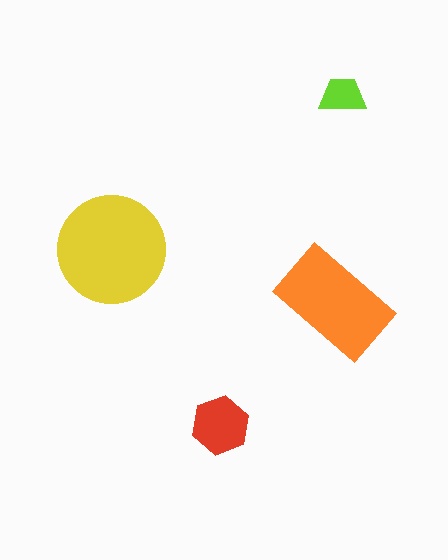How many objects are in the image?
There are 4 objects in the image.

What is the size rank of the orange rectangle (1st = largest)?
2nd.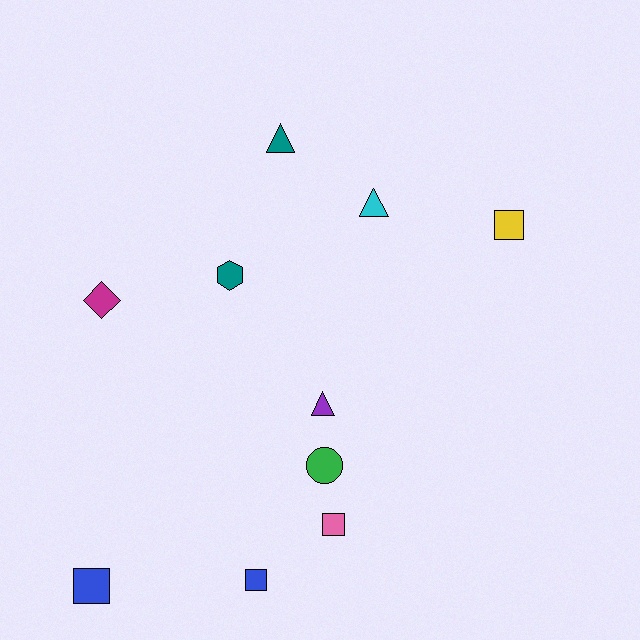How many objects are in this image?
There are 10 objects.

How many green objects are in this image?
There is 1 green object.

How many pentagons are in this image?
There are no pentagons.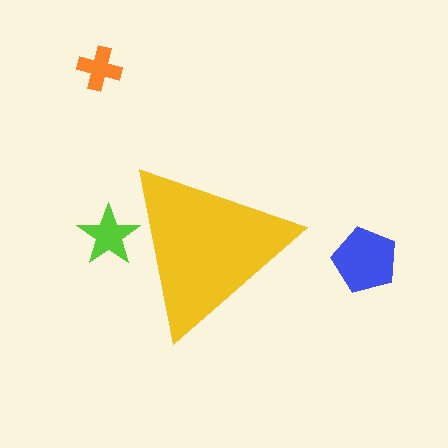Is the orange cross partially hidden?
No, the orange cross is fully visible.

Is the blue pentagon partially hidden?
No, the blue pentagon is fully visible.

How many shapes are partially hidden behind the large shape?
1 shape is partially hidden.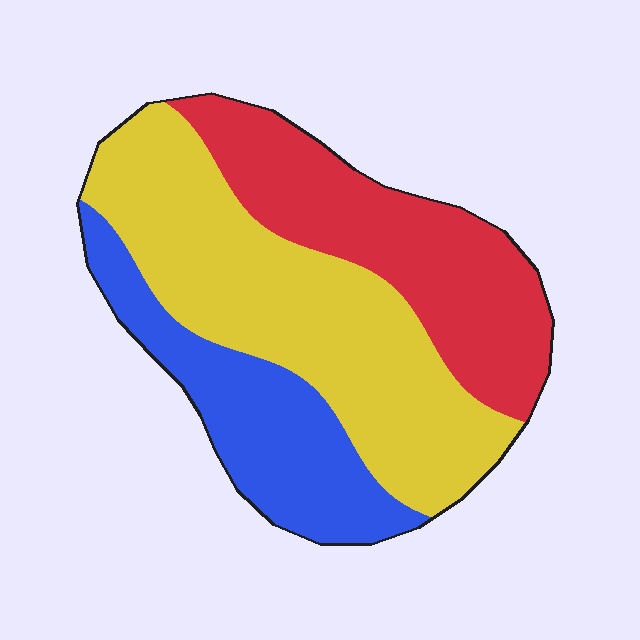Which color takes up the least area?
Blue, at roughly 25%.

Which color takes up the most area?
Yellow, at roughly 45%.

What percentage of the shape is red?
Red covers about 30% of the shape.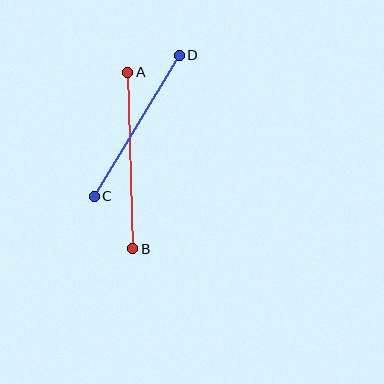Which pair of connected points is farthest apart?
Points A and B are farthest apart.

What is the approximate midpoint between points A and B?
The midpoint is at approximately (130, 161) pixels.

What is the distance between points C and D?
The distance is approximately 164 pixels.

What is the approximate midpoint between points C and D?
The midpoint is at approximately (137, 126) pixels.